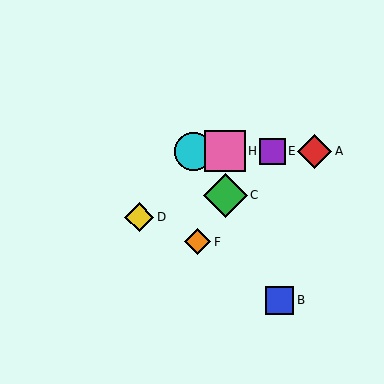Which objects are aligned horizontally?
Objects A, E, G, H are aligned horizontally.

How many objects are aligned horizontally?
4 objects (A, E, G, H) are aligned horizontally.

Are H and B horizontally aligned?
No, H is at y≈151 and B is at y≈300.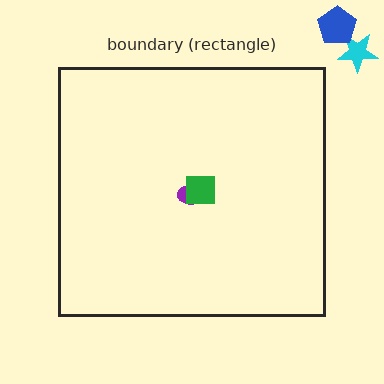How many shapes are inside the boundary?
2 inside, 2 outside.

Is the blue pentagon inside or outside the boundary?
Outside.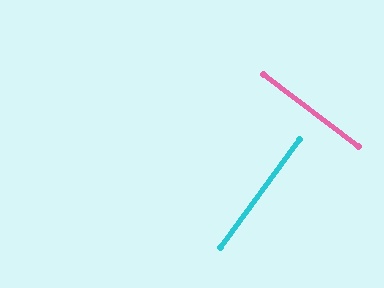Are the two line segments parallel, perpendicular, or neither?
Perpendicular — they meet at approximately 90°.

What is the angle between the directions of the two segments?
Approximately 90 degrees.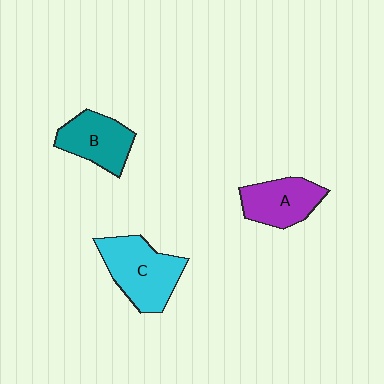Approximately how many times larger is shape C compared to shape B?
Approximately 1.3 times.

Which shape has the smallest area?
Shape B (teal).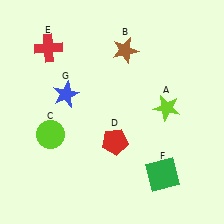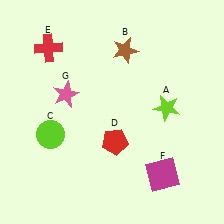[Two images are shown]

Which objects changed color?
F changed from green to magenta. G changed from blue to pink.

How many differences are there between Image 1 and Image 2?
There are 2 differences between the two images.